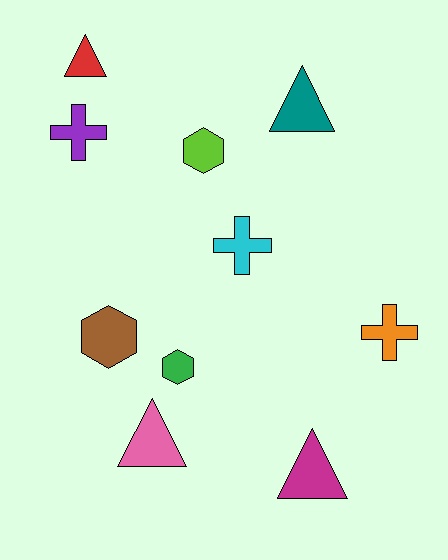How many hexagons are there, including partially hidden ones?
There are 3 hexagons.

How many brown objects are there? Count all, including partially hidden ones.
There is 1 brown object.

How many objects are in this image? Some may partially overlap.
There are 10 objects.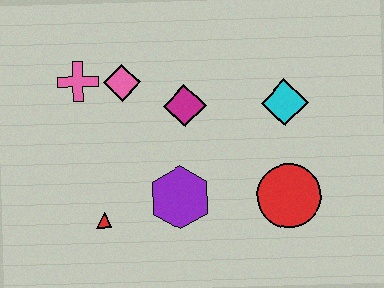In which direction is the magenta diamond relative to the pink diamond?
The magenta diamond is to the right of the pink diamond.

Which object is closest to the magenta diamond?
The pink diamond is closest to the magenta diamond.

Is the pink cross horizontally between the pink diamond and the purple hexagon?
No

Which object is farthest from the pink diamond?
The red circle is farthest from the pink diamond.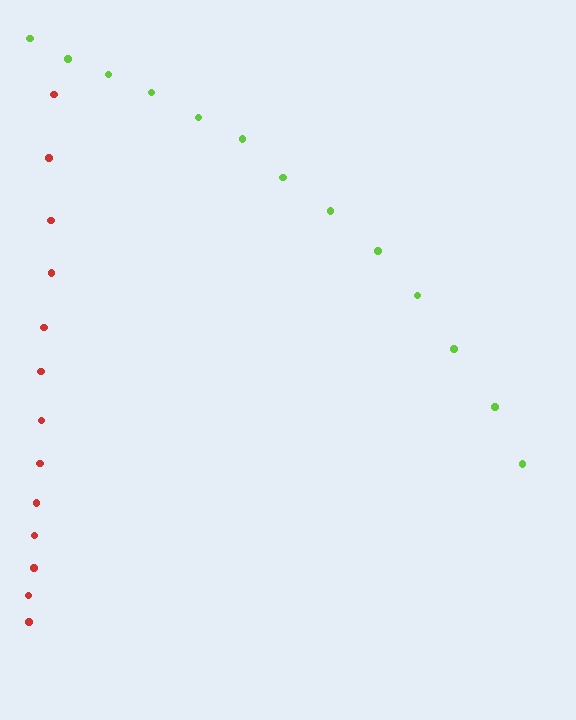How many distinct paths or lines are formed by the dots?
There are 2 distinct paths.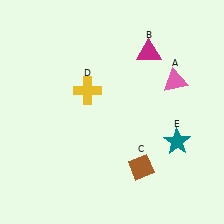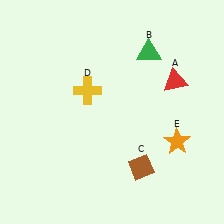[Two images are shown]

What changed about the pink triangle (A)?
In Image 1, A is pink. In Image 2, it changed to red.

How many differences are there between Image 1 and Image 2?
There are 3 differences between the two images.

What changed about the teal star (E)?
In Image 1, E is teal. In Image 2, it changed to orange.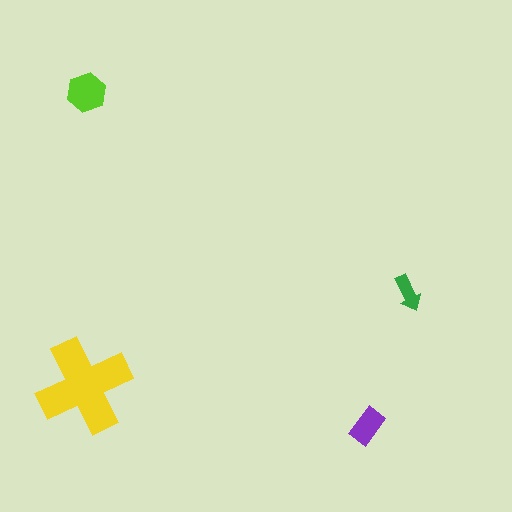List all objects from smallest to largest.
The green arrow, the purple rectangle, the lime hexagon, the yellow cross.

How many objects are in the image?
There are 4 objects in the image.